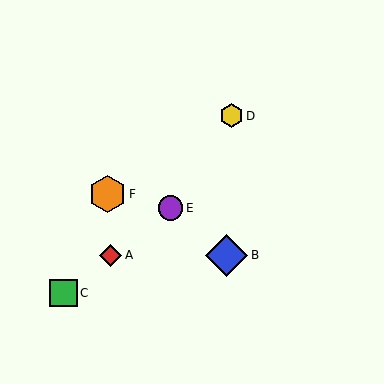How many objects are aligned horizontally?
2 objects (A, B) are aligned horizontally.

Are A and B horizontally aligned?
Yes, both are at y≈255.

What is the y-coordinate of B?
Object B is at y≈255.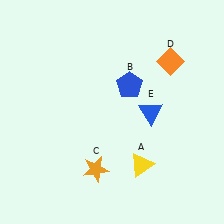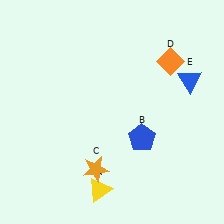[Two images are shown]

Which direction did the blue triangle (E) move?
The blue triangle (E) moved right.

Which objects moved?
The objects that moved are: the yellow triangle (A), the blue pentagon (B), the blue triangle (E).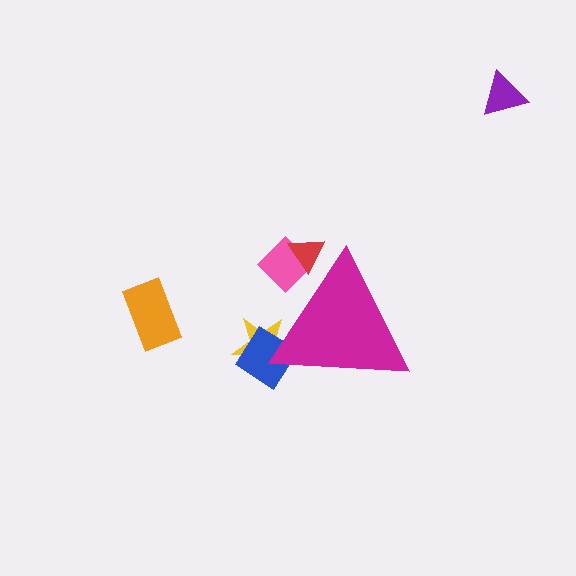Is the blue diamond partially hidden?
Yes, the blue diamond is partially hidden behind the magenta triangle.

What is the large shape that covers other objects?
A magenta triangle.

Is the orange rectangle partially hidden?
No, the orange rectangle is fully visible.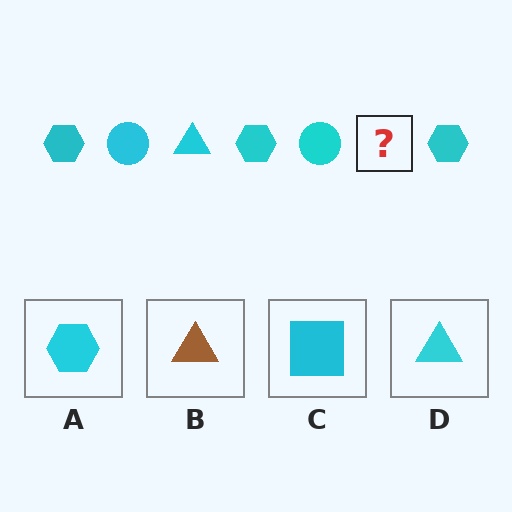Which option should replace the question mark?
Option D.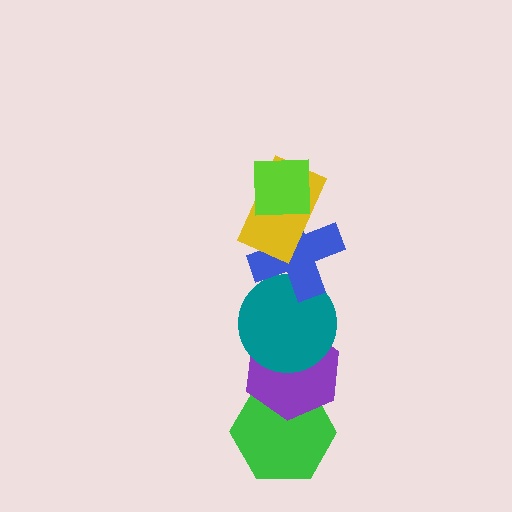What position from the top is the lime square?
The lime square is 1st from the top.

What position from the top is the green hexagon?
The green hexagon is 6th from the top.